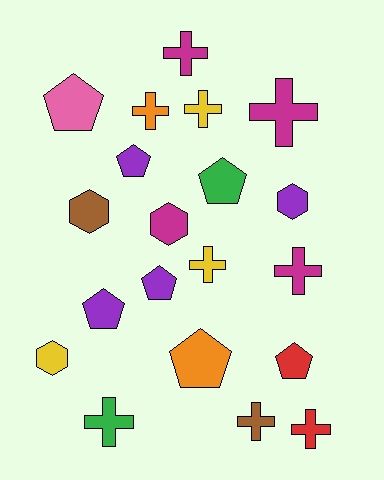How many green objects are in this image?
There are 2 green objects.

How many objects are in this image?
There are 20 objects.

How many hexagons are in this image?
There are 4 hexagons.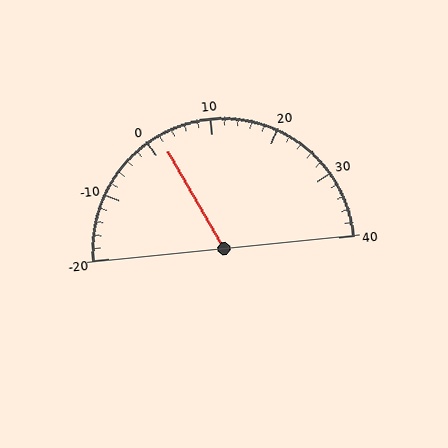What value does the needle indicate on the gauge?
The needle indicates approximately 2.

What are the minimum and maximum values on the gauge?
The gauge ranges from -20 to 40.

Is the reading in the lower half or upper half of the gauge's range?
The reading is in the lower half of the range (-20 to 40).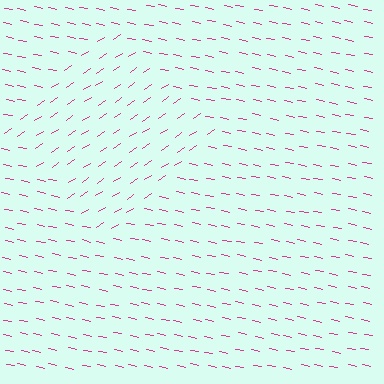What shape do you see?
I see a diamond.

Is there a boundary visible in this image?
Yes, there is a texture boundary formed by a change in line orientation.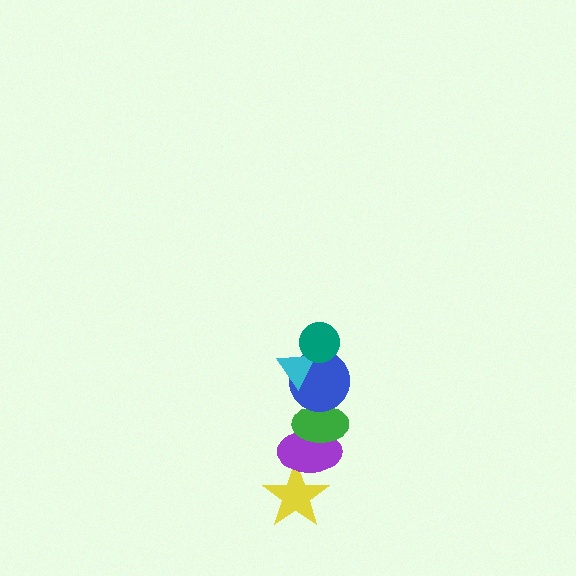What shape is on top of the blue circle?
The cyan triangle is on top of the blue circle.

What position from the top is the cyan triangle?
The cyan triangle is 2nd from the top.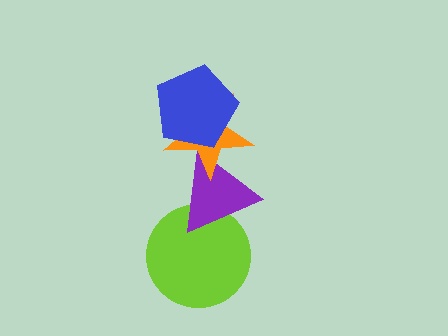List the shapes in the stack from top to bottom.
From top to bottom: the blue pentagon, the orange star, the purple triangle, the lime circle.